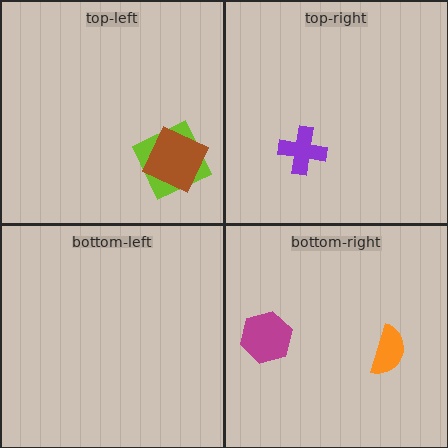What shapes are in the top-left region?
The lime square, the brown diamond.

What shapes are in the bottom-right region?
The magenta hexagon, the orange semicircle.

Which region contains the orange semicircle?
The bottom-right region.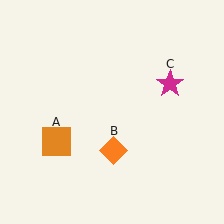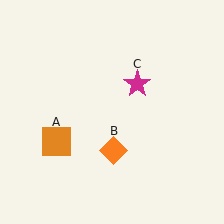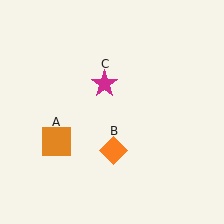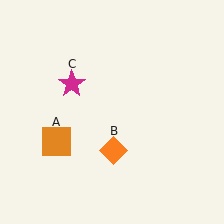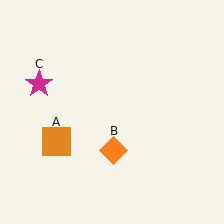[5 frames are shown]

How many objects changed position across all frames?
1 object changed position: magenta star (object C).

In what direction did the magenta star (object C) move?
The magenta star (object C) moved left.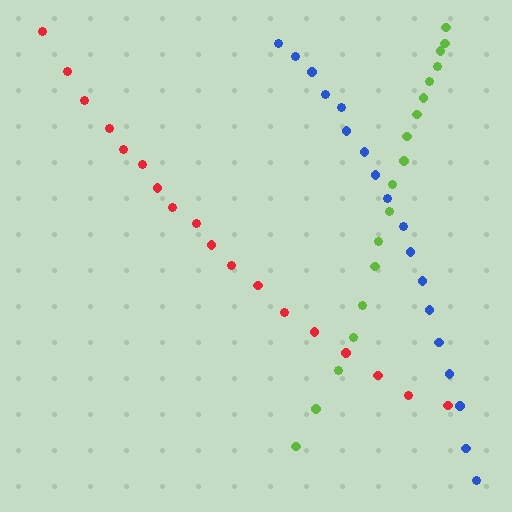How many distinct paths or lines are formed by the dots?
There are 3 distinct paths.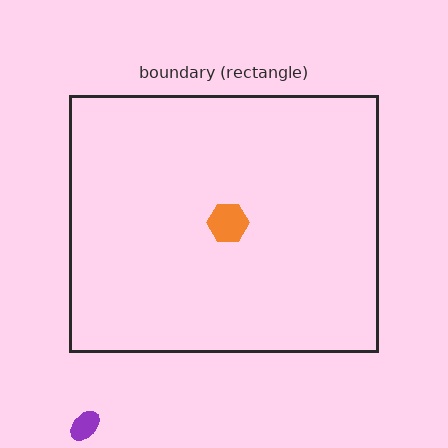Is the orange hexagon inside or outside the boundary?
Inside.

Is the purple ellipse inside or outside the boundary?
Outside.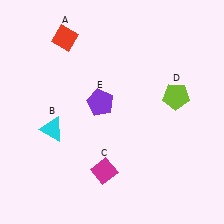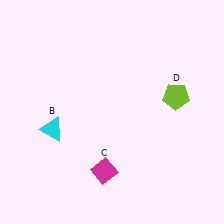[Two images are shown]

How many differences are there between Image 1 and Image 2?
There are 2 differences between the two images.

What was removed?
The red diamond (A), the purple pentagon (E) were removed in Image 2.